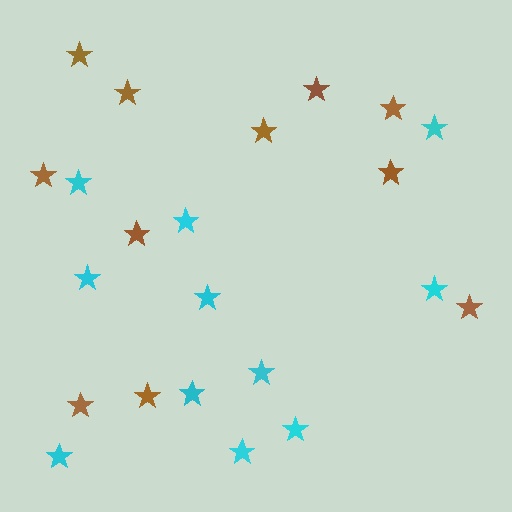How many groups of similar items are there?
There are 2 groups: one group of brown stars (11) and one group of cyan stars (11).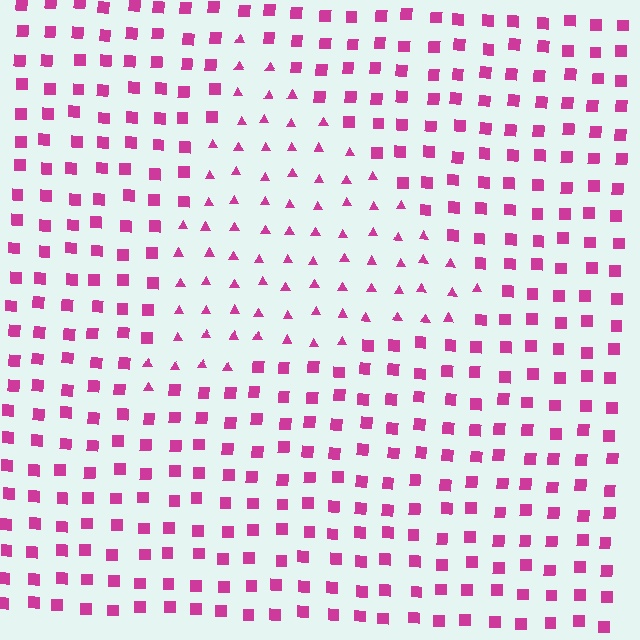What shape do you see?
I see a triangle.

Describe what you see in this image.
The image is filled with small magenta elements arranged in a uniform grid. A triangle-shaped region contains triangles, while the surrounding area contains squares. The boundary is defined purely by the change in element shape.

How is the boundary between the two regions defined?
The boundary is defined by a change in element shape: triangles inside vs. squares outside. All elements share the same color and spacing.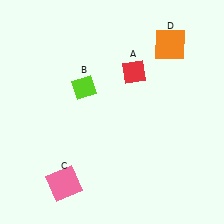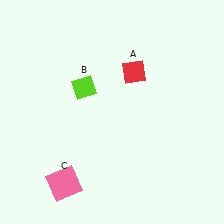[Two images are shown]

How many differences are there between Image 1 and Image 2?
There is 1 difference between the two images.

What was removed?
The orange square (D) was removed in Image 2.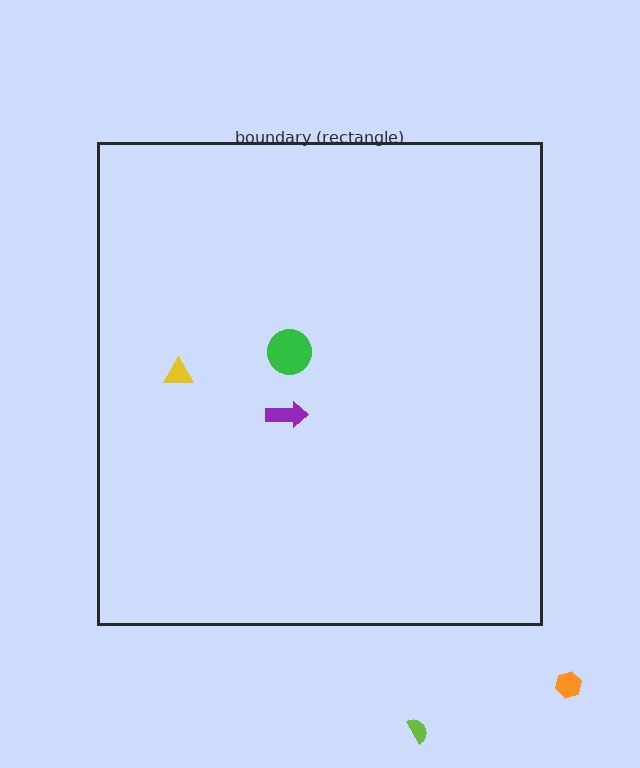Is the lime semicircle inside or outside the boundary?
Outside.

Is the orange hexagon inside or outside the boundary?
Outside.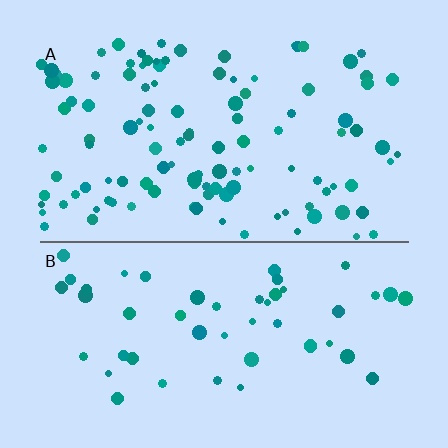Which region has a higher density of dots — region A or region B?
A (the top).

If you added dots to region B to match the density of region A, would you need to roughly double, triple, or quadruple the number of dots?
Approximately double.